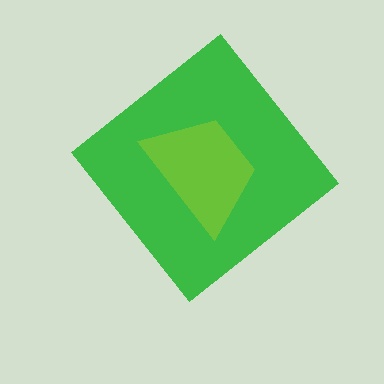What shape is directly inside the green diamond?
The lime trapezoid.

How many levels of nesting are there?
2.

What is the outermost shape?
The green diamond.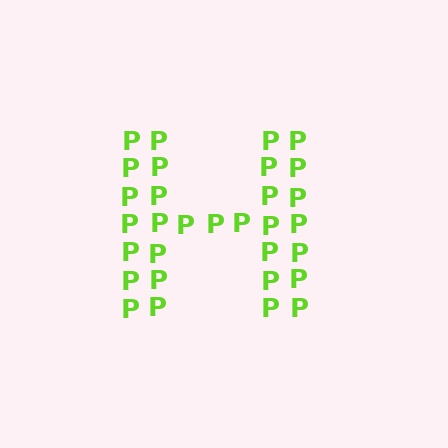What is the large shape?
The large shape is the letter H.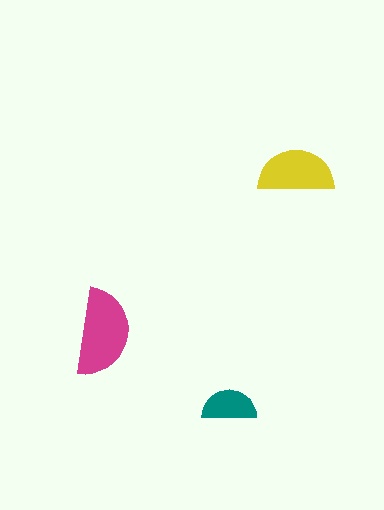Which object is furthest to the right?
The yellow semicircle is rightmost.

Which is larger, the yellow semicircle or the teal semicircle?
The yellow one.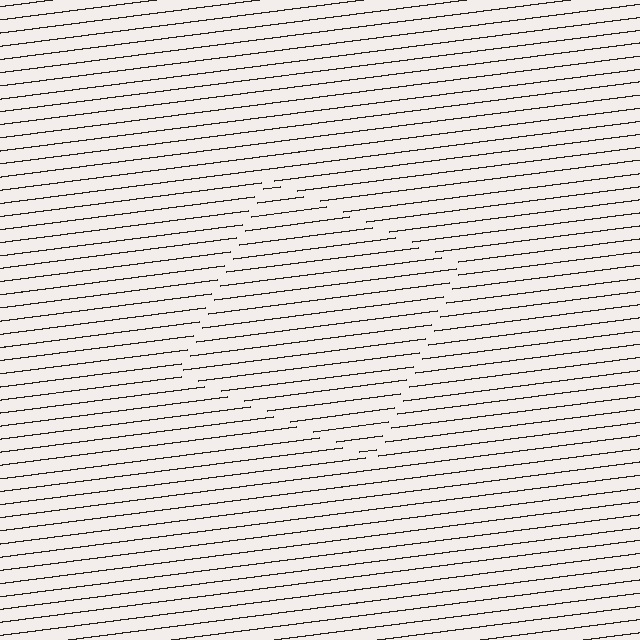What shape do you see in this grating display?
An illusory square. The interior of the shape contains the same grating, shifted by half a period — the contour is defined by the phase discontinuity where line-ends from the inner and outer gratings abut.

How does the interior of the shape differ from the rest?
The interior of the shape contains the same grating, shifted by half a period — the contour is defined by the phase discontinuity where line-ends from the inner and outer gratings abut.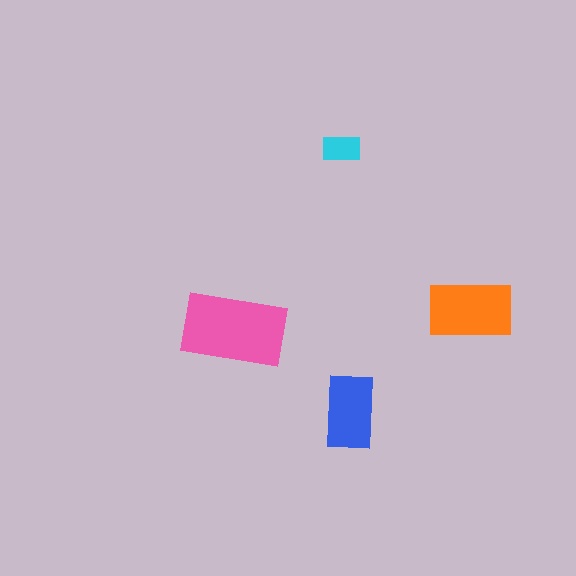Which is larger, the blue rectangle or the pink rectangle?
The pink one.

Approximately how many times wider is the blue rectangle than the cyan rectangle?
About 2 times wider.